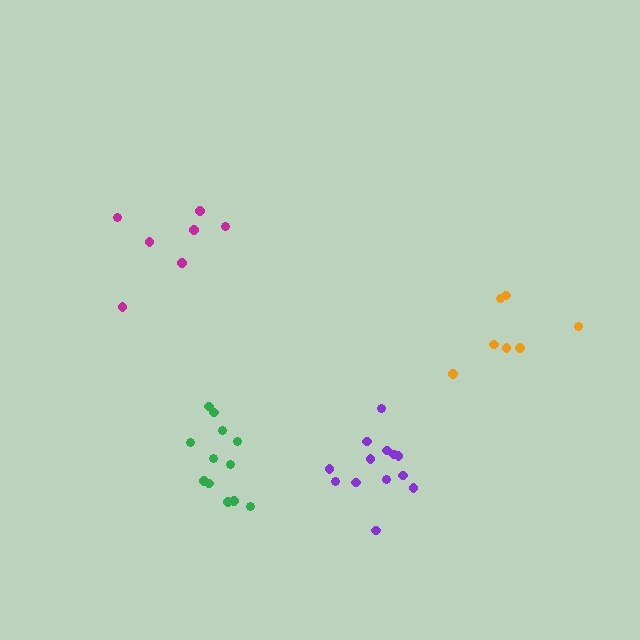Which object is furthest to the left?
The magenta cluster is leftmost.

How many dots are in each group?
Group 1: 7 dots, Group 2: 13 dots, Group 3: 12 dots, Group 4: 7 dots (39 total).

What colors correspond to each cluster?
The clusters are colored: magenta, purple, green, orange.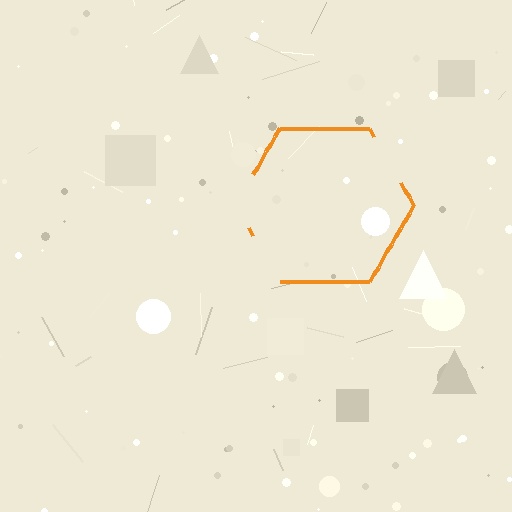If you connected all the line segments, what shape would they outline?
They would outline a hexagon.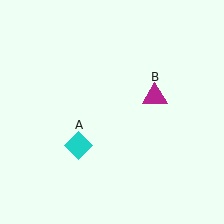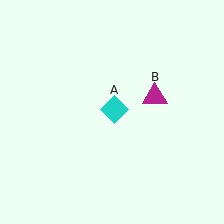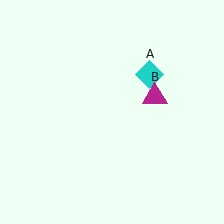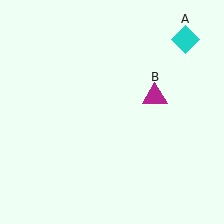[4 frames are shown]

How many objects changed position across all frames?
1 object changed position: cyan diamond (object A).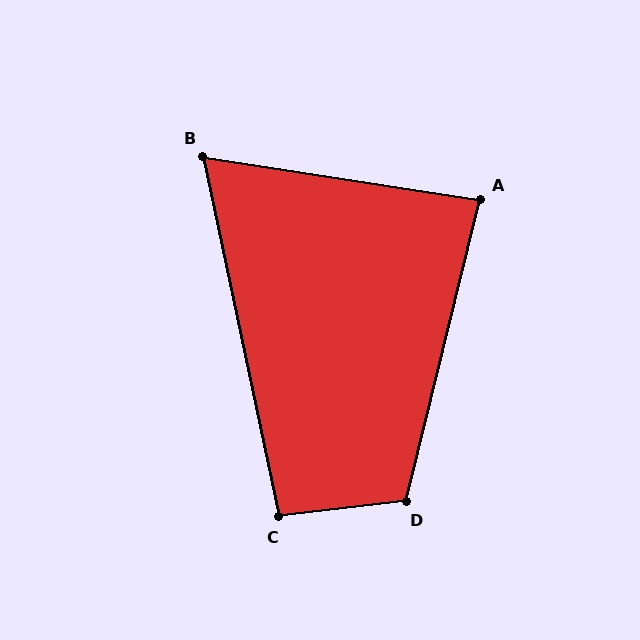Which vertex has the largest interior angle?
D, at approximately 110 degrees.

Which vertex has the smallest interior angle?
B, at approximately 70 degrees.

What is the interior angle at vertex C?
Approximately 95 degrees (obtuse).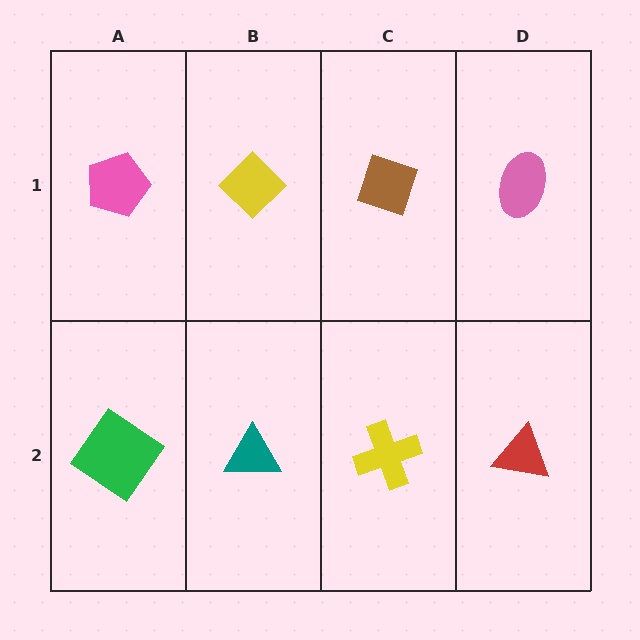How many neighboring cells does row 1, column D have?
2.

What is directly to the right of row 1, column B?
A brown diamond.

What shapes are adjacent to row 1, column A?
A green diamond (row 2, column A), a yellow diamond (row 1, column B).